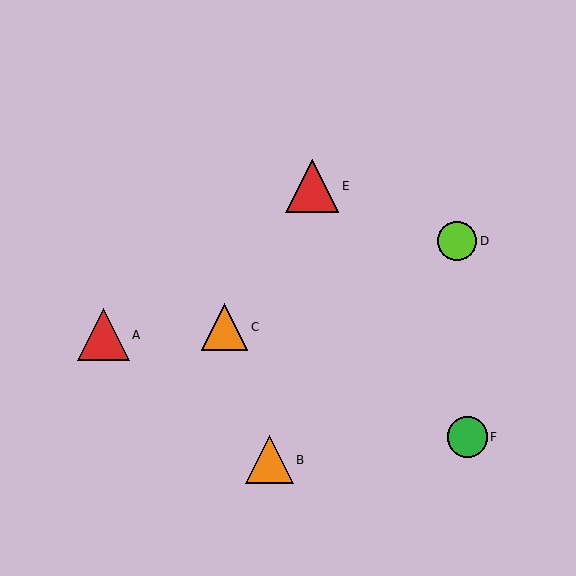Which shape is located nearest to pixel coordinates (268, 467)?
The orange triangle (labeled B) at (269, 460) is nearest to that location.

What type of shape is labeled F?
Shape F is a green circle.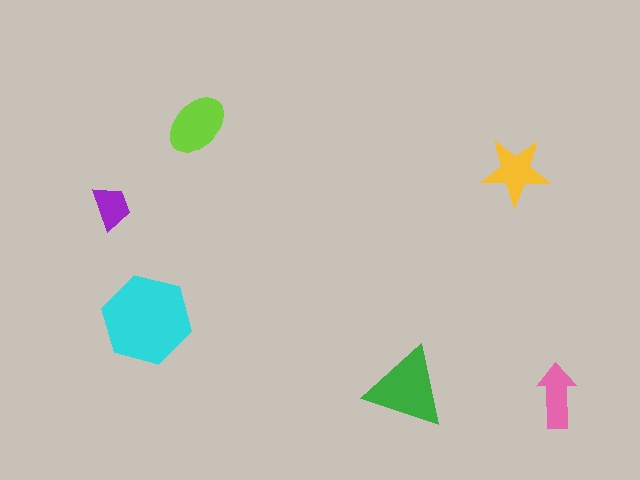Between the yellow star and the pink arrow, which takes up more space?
The yellow star.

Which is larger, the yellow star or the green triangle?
The green triangle.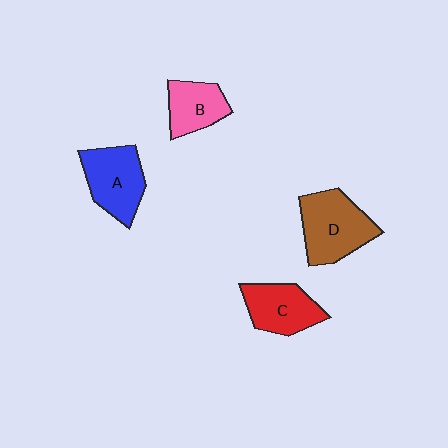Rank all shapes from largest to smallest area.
From largest to smallest: D (brown), A (blue), C (red), B (pink).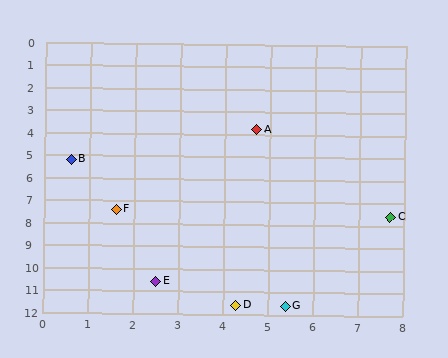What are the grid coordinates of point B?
Point B is at approximately (0.6, 5.2).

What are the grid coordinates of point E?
Point E is at approximately (2.5, 10.6).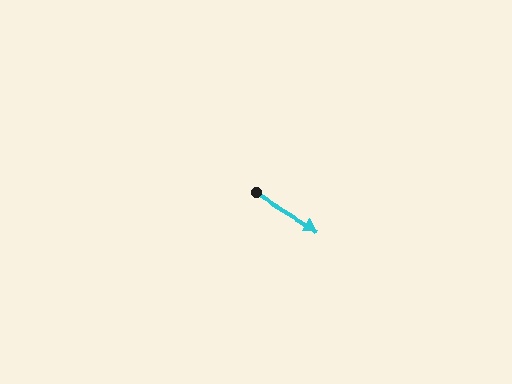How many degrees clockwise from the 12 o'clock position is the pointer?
Approximately 121 degrees.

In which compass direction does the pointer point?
Southeast.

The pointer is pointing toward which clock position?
Roughly 4 o'clock.